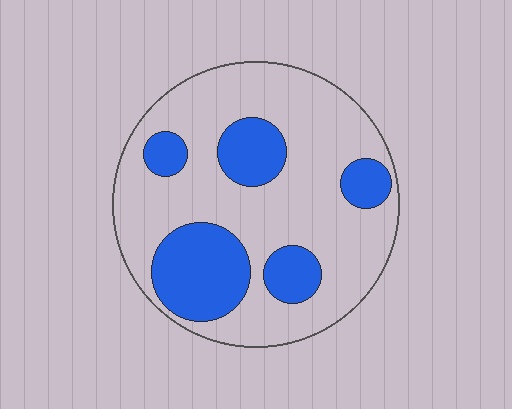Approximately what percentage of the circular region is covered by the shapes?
Approximately 30%.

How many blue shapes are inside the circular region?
5.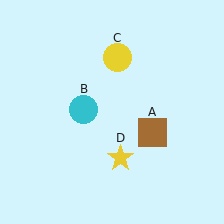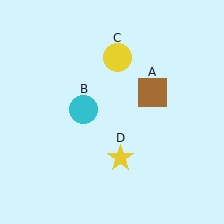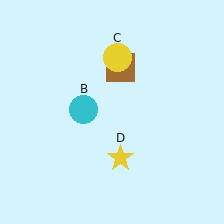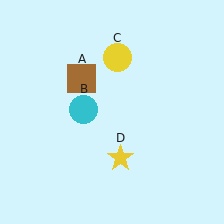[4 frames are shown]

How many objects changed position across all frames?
1 object changed position: brown square (object A).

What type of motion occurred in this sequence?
The brown square (object A) rotated counterclockwise around the center of the scene.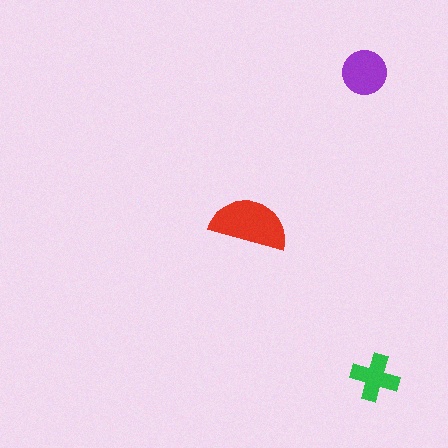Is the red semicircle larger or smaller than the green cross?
Larger.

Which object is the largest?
The red semicircle.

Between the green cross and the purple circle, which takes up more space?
The purple circle.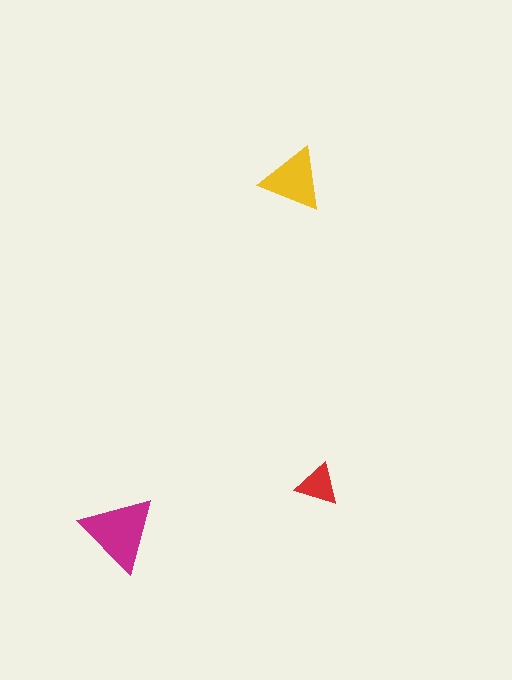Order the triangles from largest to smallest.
the magenta one, the yellow one, the red one.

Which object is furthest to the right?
The red triangle is rightmost.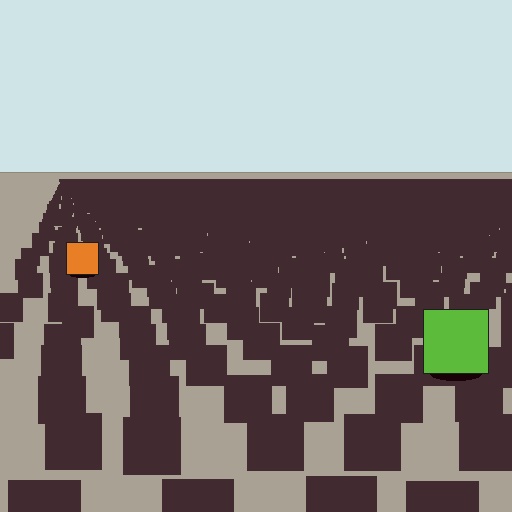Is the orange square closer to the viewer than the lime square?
No. The lime square is closer — you can tell from the texture gradient: the ground texture is coarser near it.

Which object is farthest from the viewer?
The orange square is farthest from the viewer. It appears smaller and the ground texture around it is denser.